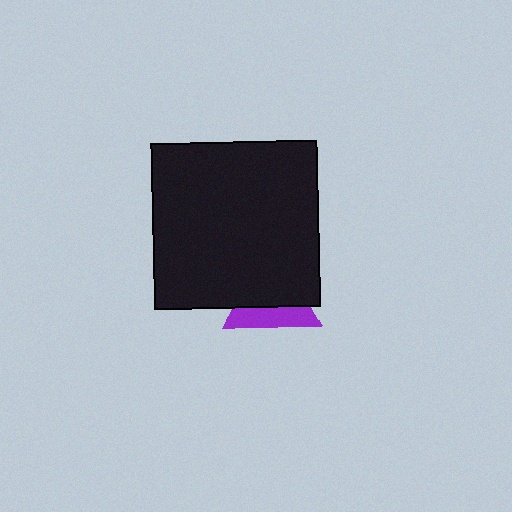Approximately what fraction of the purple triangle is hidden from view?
Roughly 59% of the purple triangle is hidden behind the black square.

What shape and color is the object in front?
The object in front is a black square.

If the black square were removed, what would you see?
You would see the complete purple triangle.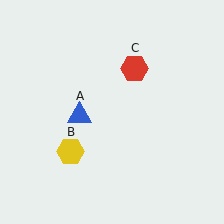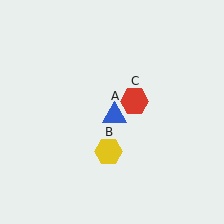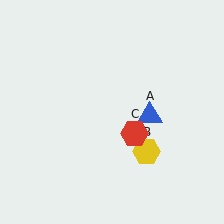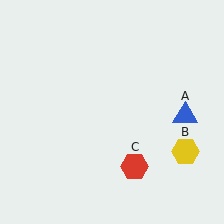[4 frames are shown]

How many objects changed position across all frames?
3 objects changed position: blue triangle (object A), yellow hexagon (object B), red hexagon (object C).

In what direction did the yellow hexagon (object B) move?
The yellow hexagon (object B) moved right.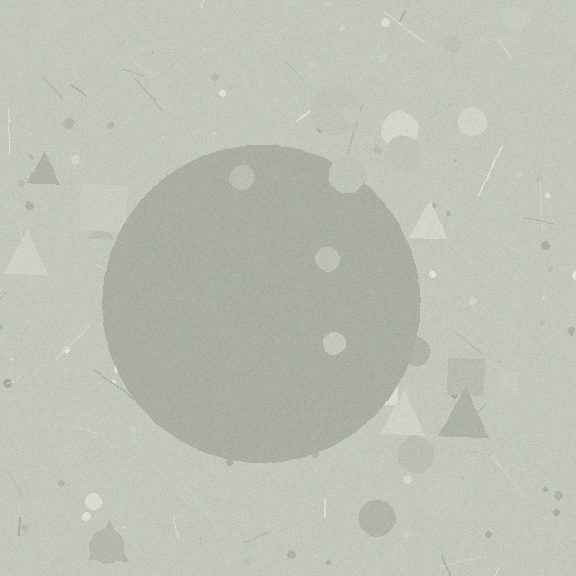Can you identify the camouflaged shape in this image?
The camouflaged shape is a circle.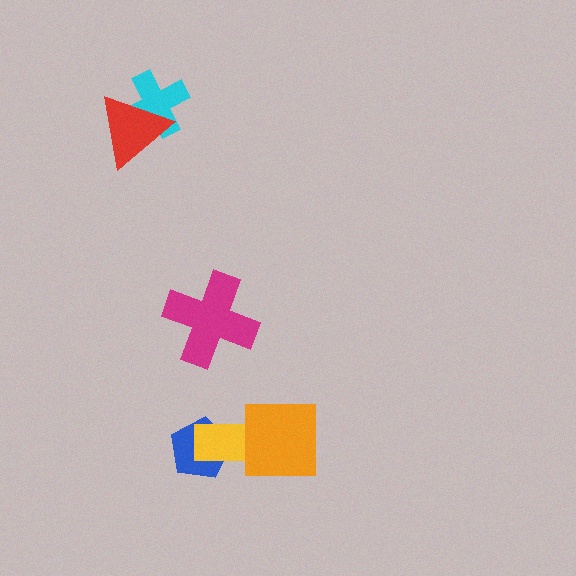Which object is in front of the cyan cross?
The red triangle is in front of the cyan cross.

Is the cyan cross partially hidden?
Yes, it is partially covered by another shape.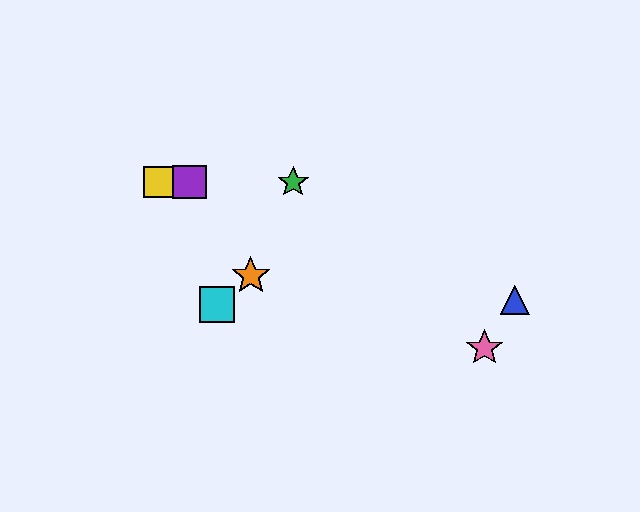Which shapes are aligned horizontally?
The red triangle, the green star, the yellow square, the purple square are aligned horizontally.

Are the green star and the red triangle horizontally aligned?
Yes, both are at y≈182.